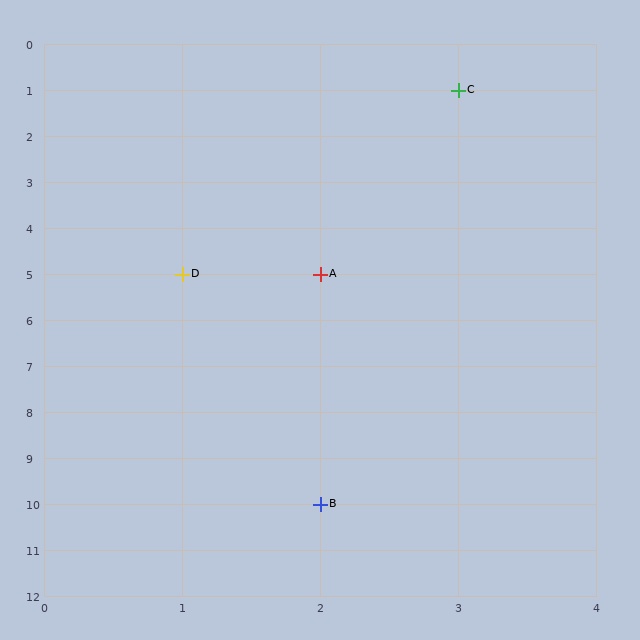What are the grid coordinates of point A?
Point A is at grid coordinates (2, 5).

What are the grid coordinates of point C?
Point C is at grid coordinates (3, 1).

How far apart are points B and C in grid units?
Points B and C are 1 column and 9 rows apart (about 9.1 grid units diagonally).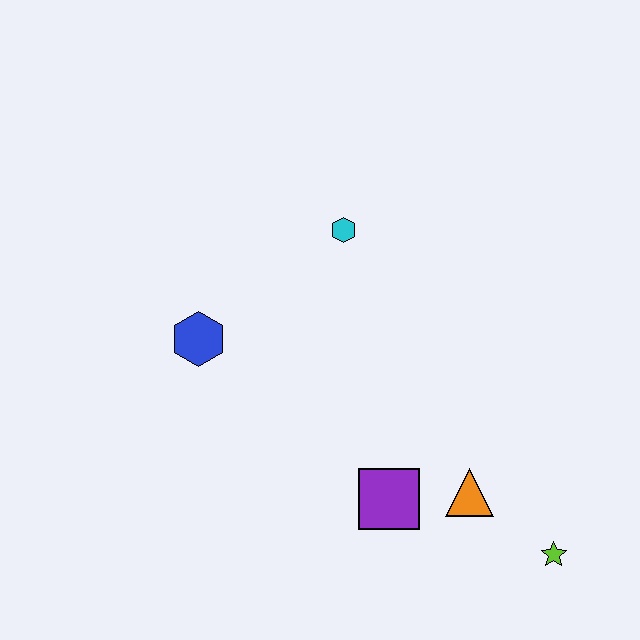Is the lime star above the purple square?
No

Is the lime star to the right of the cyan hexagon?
Yes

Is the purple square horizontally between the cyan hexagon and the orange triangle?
Yes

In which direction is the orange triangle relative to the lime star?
The orange triangle is to the left of the lime star.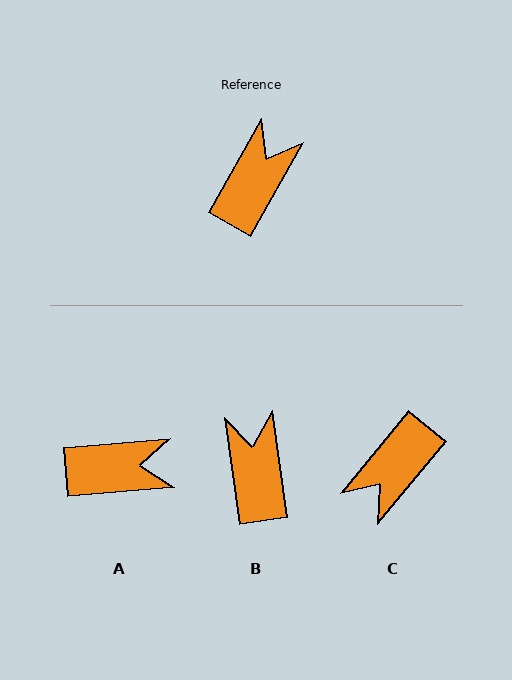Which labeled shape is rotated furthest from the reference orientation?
C, about 170 degrees away.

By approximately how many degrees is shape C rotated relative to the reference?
Approximately 170 degrees counter-clockwise.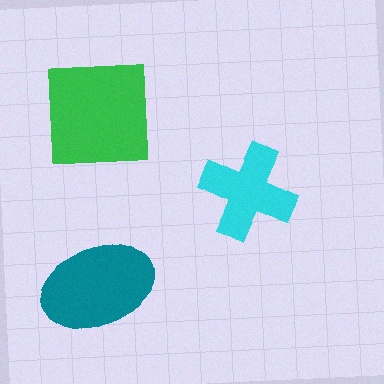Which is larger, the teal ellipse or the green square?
The green square.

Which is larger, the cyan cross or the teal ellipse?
The teal ellipse.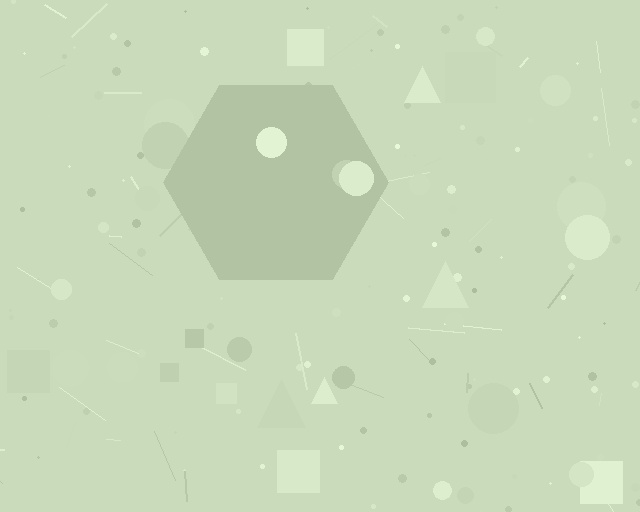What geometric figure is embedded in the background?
A hexagon is embedded in the background.